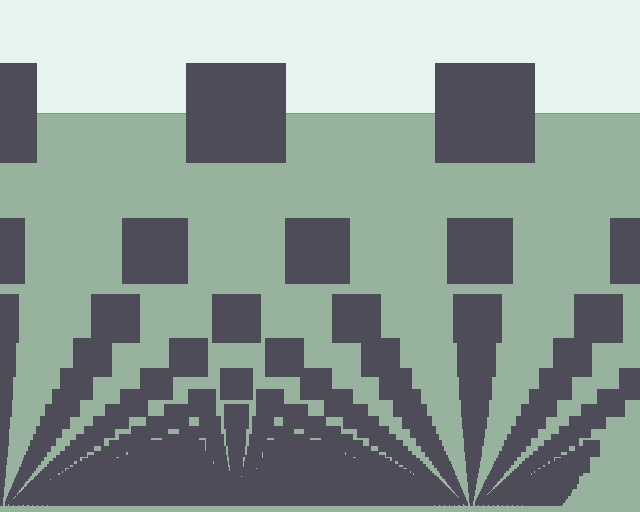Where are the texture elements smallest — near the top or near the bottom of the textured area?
Near the bottom.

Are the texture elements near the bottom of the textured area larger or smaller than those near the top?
Smaller. The gradient is inverted — elements near the bottom are smaller and denser.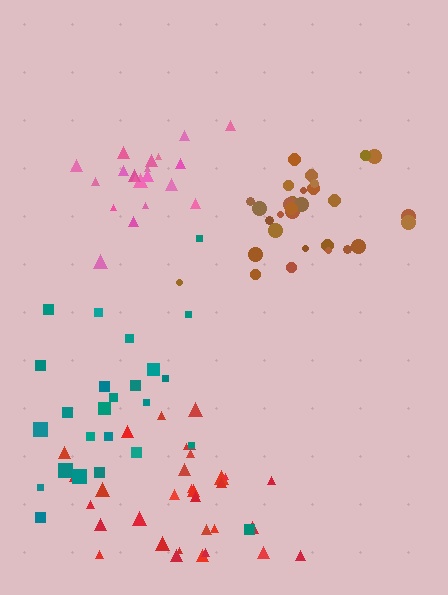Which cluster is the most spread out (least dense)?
Teal.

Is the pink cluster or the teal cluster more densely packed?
Pink.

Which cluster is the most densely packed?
Pink.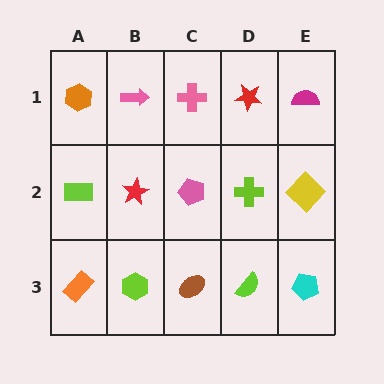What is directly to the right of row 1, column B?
A pink cross.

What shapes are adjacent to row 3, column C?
A pink pentagon (row 2, column C), a lime hexagon (row 3, column B), a lime semicircle (row 3, column D).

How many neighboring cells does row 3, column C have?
3.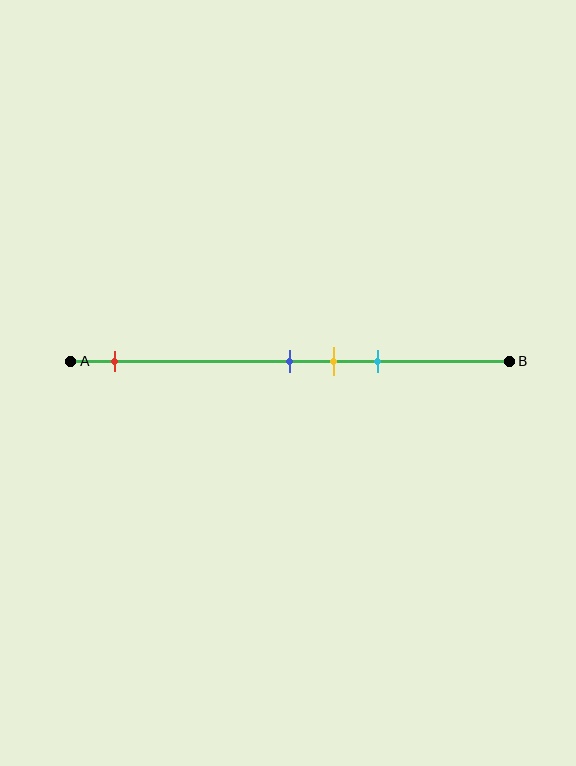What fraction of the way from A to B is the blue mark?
The blue mark is approximately 50% (0.5) of the way from A to B.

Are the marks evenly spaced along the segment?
No, the marks are not evenly spaced.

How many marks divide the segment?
There are 4 marks dividing the segment.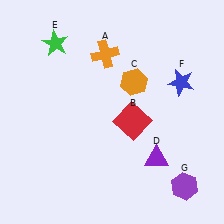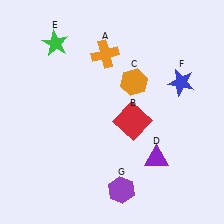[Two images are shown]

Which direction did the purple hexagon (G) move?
The purple hexagon (G) moved left.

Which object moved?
The purple hexagon (G) moved left.